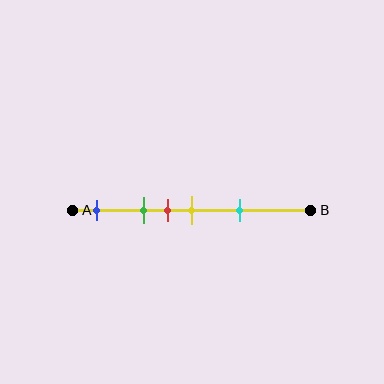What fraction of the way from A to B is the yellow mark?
The yellow mark is approximately 50% (0.5) of the way from A to B.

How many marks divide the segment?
There are 5 marks dividing the segment.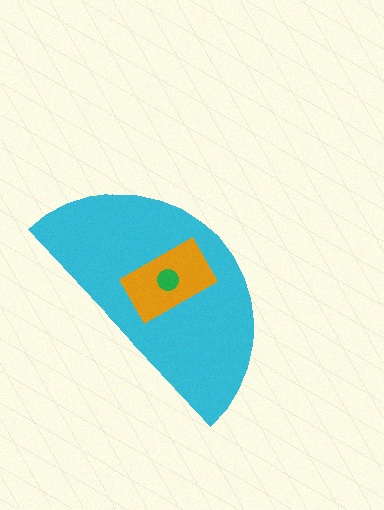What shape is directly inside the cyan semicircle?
The orange rectangle.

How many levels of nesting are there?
3.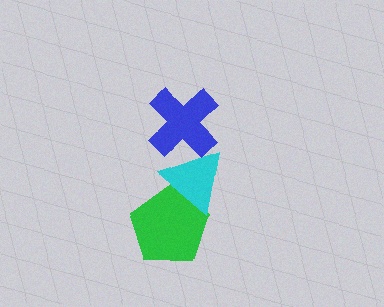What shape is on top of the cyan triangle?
The blue cross is on top of the cyan triangle.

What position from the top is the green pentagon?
The green pentagon is 3rd from the top.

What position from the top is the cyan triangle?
The cyan triangle is 2nd from the top.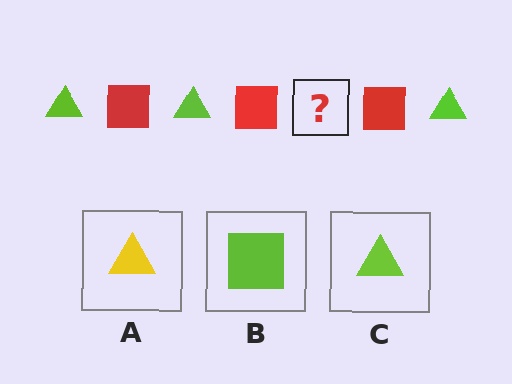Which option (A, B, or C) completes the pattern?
C.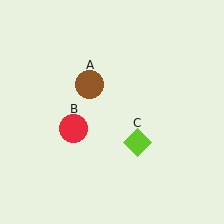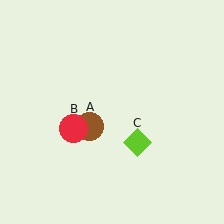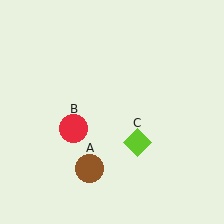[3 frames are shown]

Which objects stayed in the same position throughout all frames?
Red circle (object B) and lime diamond (object C) remained stationary.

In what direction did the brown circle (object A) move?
The brown circle (object A) moved down.